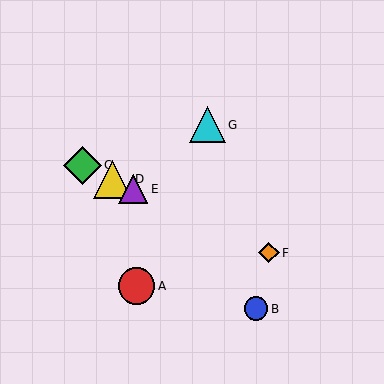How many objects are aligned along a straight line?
4 objects (C, D, E, F) are aligned along a straight line.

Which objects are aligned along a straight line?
Objects C, D, E, F are aligned along a straight line.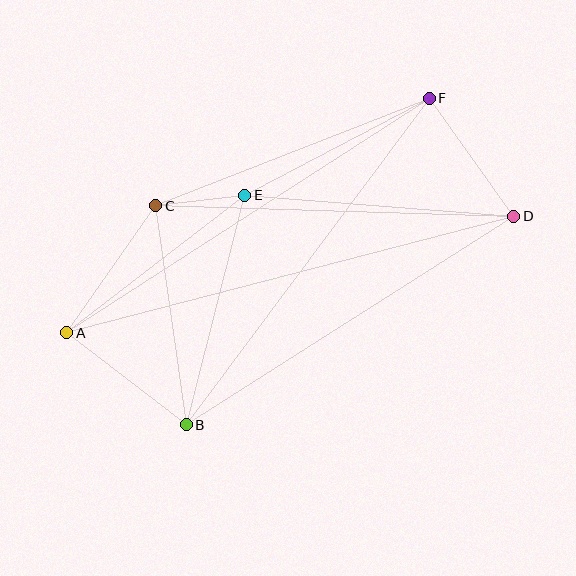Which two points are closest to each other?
Points C and E are closest to each other.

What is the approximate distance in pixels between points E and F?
The distance between E and F is approximately 208 pixels.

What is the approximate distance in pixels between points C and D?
The distance between C and D is approximately 358 pixels.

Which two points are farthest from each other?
Points A and D are farthest from each other.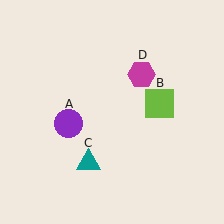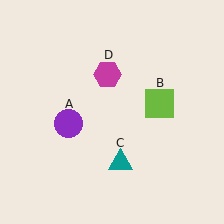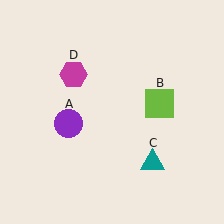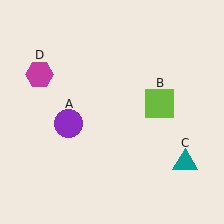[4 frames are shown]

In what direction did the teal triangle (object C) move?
The teal triangle (object C) moved right.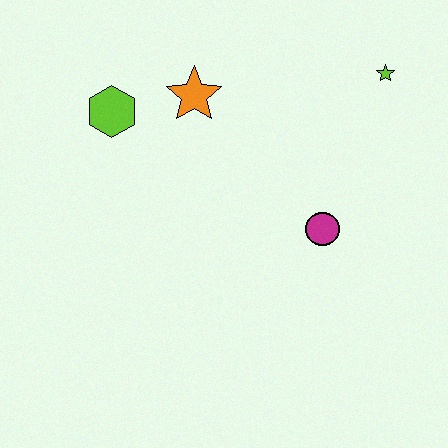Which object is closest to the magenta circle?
The lime star is closest to the magenta circle.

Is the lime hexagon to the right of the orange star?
No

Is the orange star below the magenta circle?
No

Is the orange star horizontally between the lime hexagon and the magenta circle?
Yes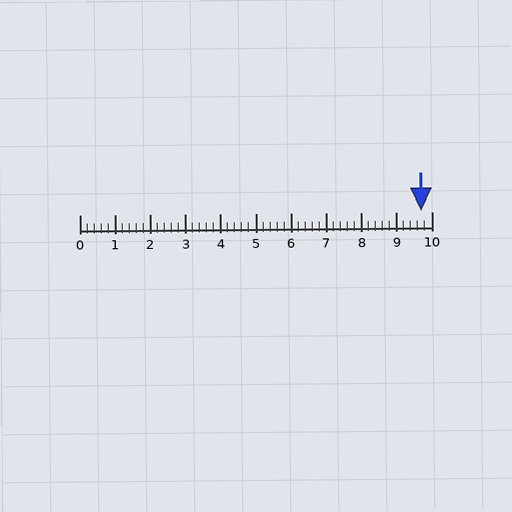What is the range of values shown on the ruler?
The ruler shows values from 0 to 10.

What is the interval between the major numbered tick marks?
The major tick marks are spaced 1 units apart.